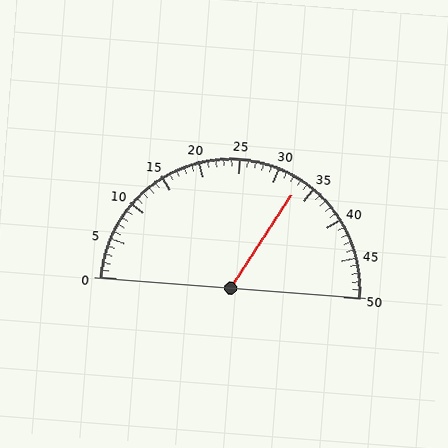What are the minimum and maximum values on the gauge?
The gauge ranges from 0 to 50.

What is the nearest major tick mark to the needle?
The nearest major tick mark is 35.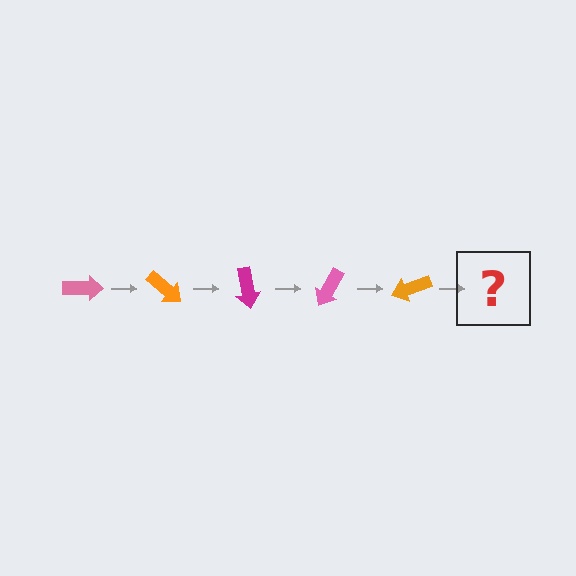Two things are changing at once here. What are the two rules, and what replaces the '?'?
The two rules are that it rotates 40 degrees each step and the color cycles through pink, orange, and magenta. The '?' should be a magenta arrow, rotated 200 degrees from the start.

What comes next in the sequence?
The next element should be a magenta arrow, rotated 200 degrees from the start.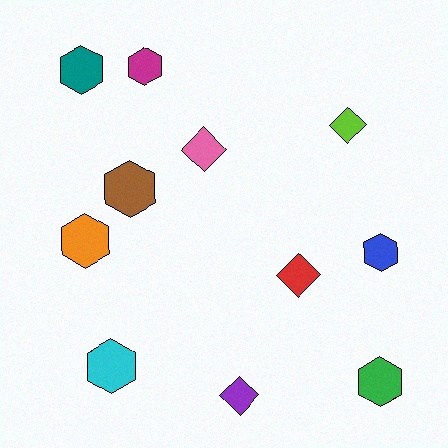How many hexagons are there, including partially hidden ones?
There are 7 hexagons.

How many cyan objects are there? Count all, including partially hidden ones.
There is 1 cyan object.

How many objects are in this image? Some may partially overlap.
There are 11 objects.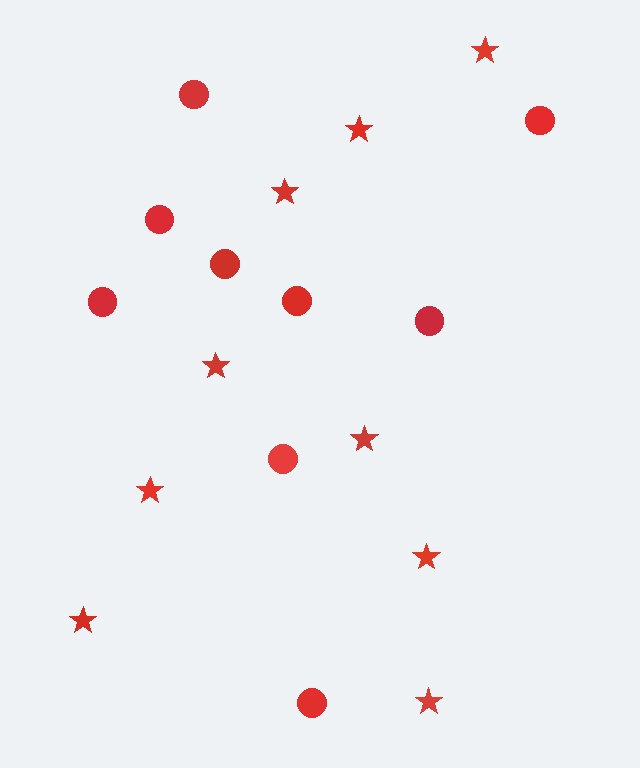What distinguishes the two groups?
There are 2 groups: one group of stars (9) and one group of circles (9).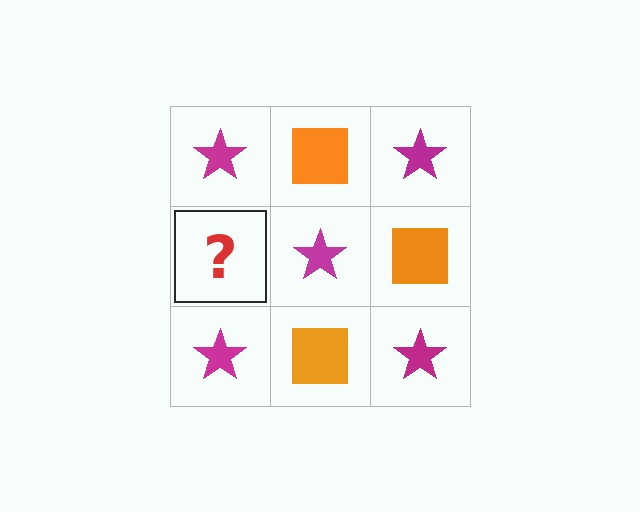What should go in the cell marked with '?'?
The missing cell should contain an orange square.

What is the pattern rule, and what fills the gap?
The rule is that it alternates magenta star and orange square in a checkerboard pattern. The gap should be filled with an orange square.